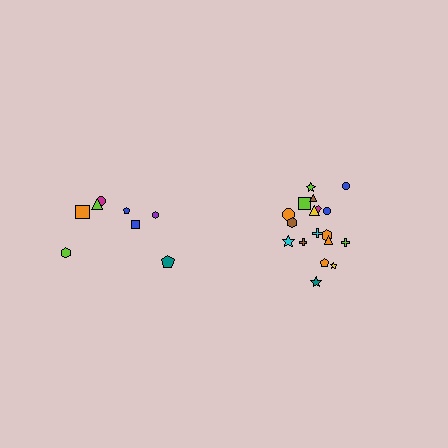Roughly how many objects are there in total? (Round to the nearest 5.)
Roughly 25 objects in total.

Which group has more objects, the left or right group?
The right group.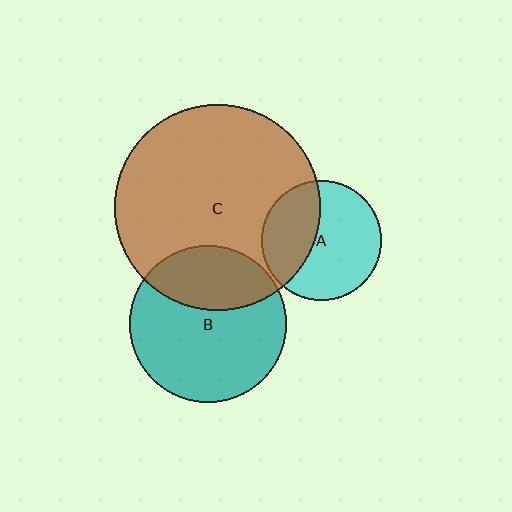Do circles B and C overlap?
Yes.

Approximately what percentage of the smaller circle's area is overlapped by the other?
Approximately 30%.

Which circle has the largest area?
Circle C (brown).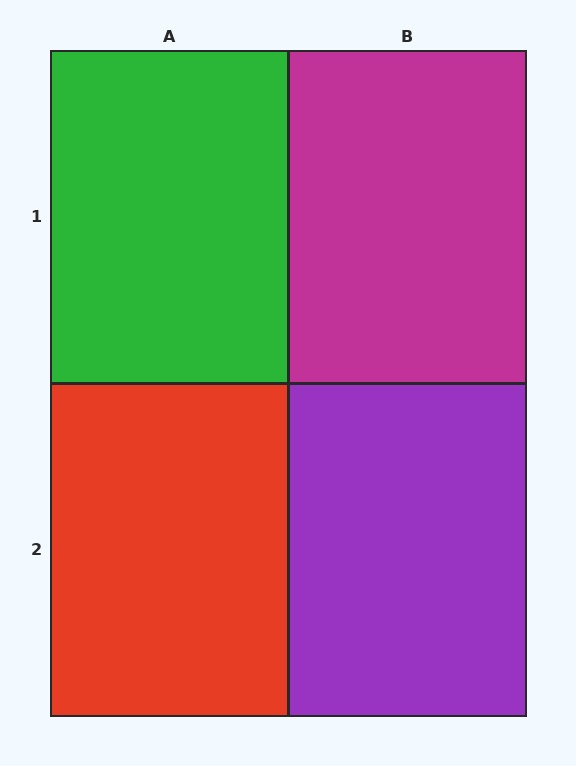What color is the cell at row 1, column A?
Green.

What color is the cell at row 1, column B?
Magenta.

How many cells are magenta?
1 cell is magenta.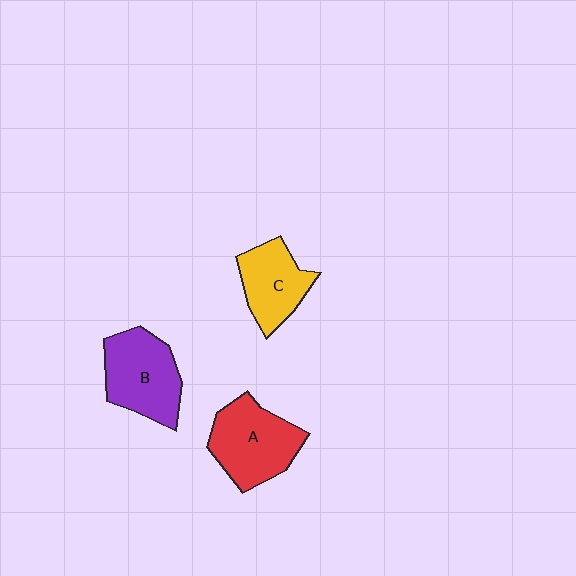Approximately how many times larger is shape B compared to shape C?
Approximately 1.3 times.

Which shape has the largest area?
Shape A (red).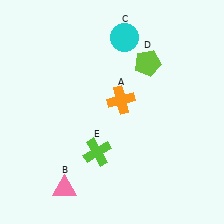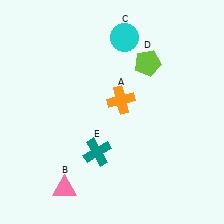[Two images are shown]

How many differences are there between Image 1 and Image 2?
There is 1 difference between the two images.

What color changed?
The cross (E) changed from lime in Image 1 to teal in Image 2.